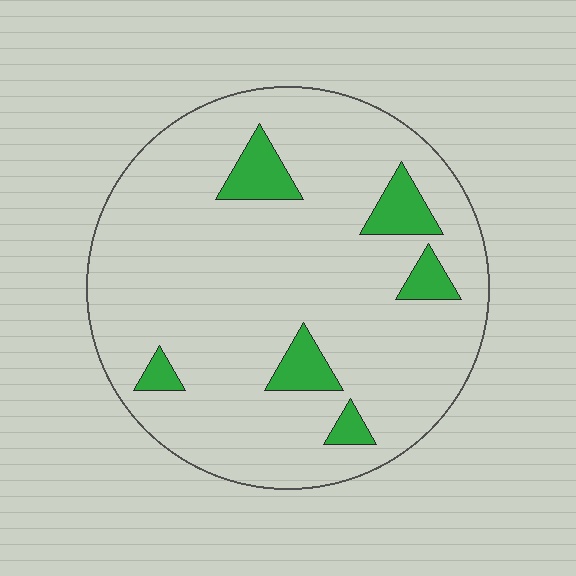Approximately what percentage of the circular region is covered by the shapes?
Approximately 10%.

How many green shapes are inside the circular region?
6.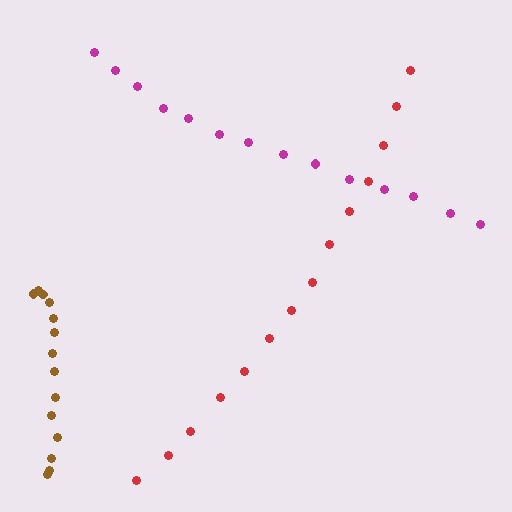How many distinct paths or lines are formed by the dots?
There are 3 distinct paths.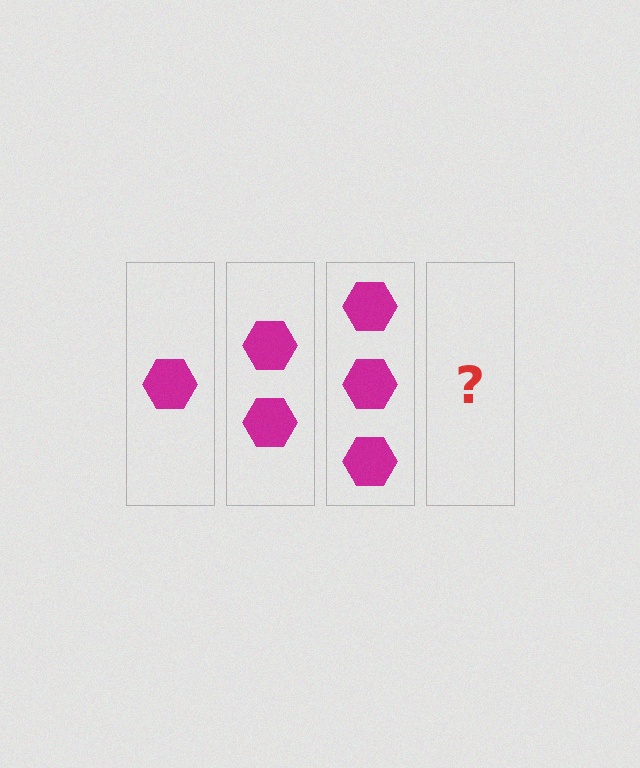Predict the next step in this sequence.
The next step is 4 hexagons.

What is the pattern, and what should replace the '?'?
The pattern is that each step adds one more hexagon. The '?' should be 4 hexagons.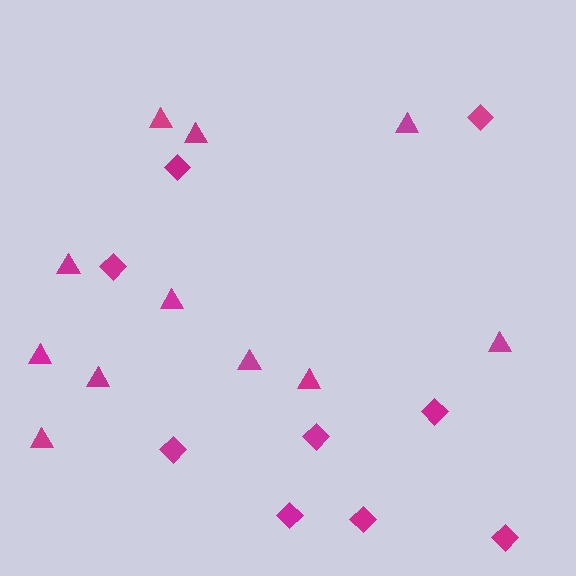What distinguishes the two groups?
There are 2 groups: one group of triangles (11) and one group of diamonds (9).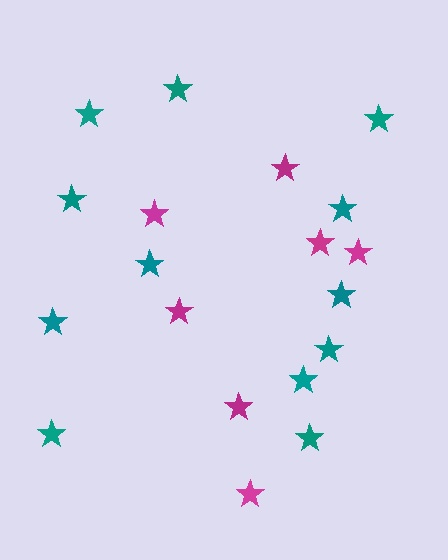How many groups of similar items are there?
There are 2 groups: one group of teal stars (12) and one group of magenta stars (7).